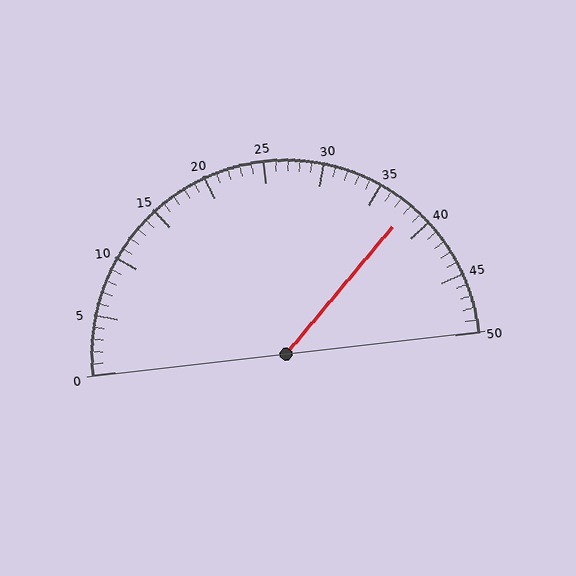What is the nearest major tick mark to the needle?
The nearest major tick mark is 40.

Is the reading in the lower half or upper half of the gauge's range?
The reading is in the upper half of the range (0 to 50).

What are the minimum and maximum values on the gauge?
The gauge ranges from 0 to 50.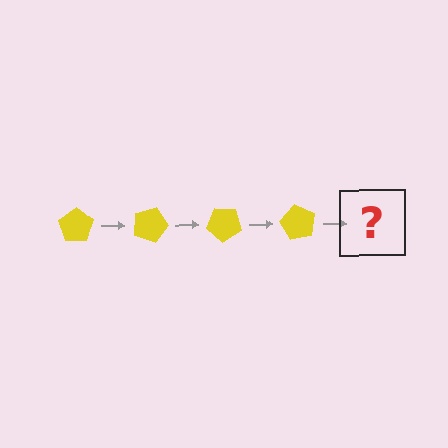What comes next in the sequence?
The next element should be a yellow pentagon rotated 80 degrees.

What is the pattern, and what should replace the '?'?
The pattern is that the pentagon rotates 20 degrees each step. The '?' should be a yellow pentagon rotated 80 degrees.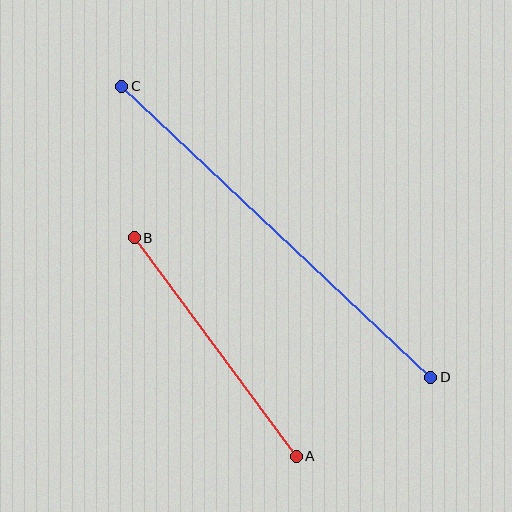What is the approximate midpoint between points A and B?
The midpoint is at approximately (215, 347) pixels.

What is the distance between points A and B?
The distance is approximately 272 pixels.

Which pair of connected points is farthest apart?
Points C and D are farthest apart.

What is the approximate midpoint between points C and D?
The midpoint is at approximately (276, 232) pixels.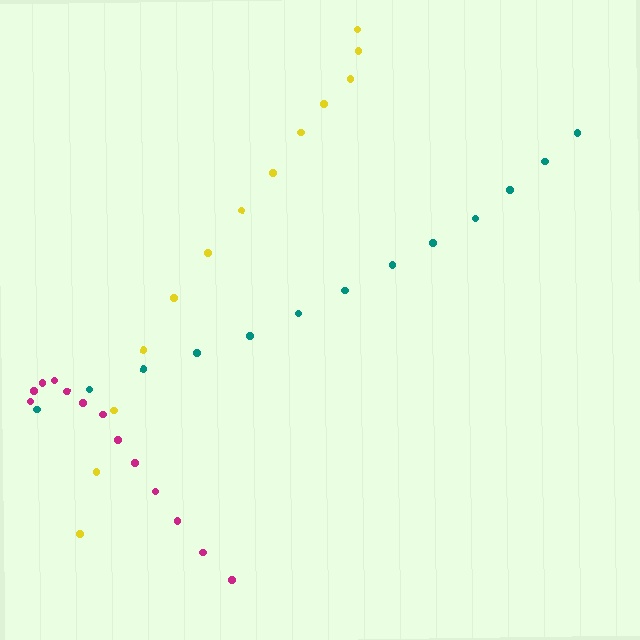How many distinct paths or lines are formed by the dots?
There are 3 distinct paths.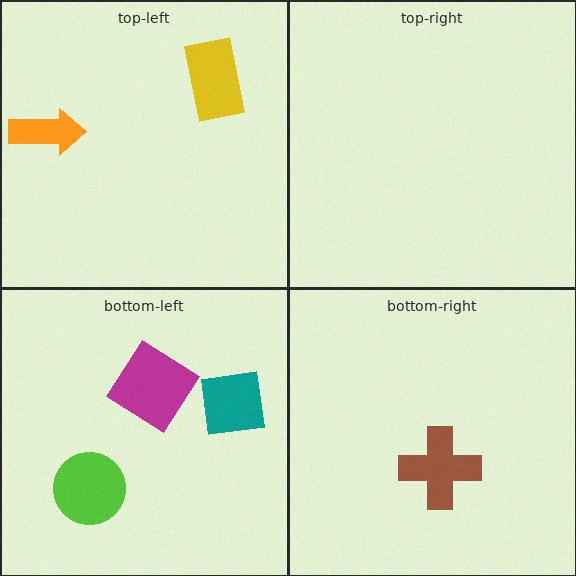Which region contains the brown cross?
The bottom-right region.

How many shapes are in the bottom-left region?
3.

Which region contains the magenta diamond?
The bottom-left region.